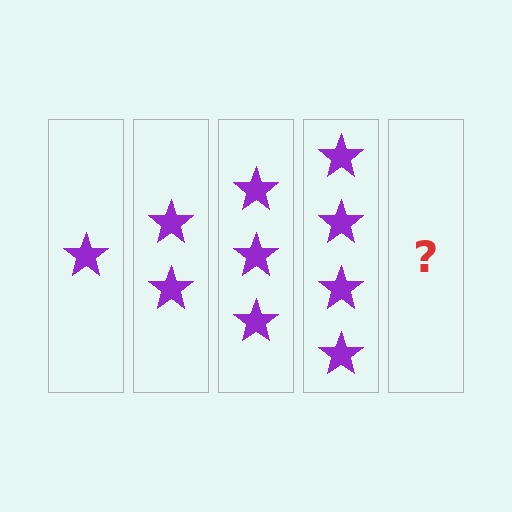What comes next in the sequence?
The next element should be 5 stars.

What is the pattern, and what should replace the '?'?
The pattern is that each step adds one more star. The '?' should be 5 stars.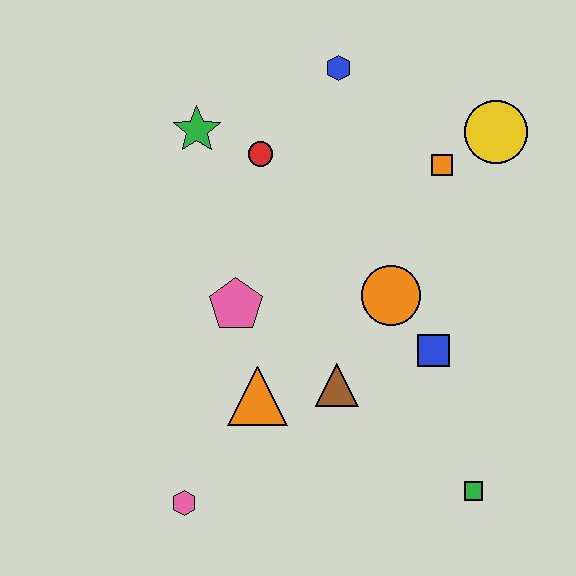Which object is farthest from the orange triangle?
The yellow circle is farthest from the orange triangle.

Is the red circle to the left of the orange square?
Yes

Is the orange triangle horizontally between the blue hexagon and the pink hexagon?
Yes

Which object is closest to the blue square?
The orange circle is closest to the blue square.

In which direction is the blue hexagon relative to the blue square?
The blue hexagon is above the blue square.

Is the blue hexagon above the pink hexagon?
Yes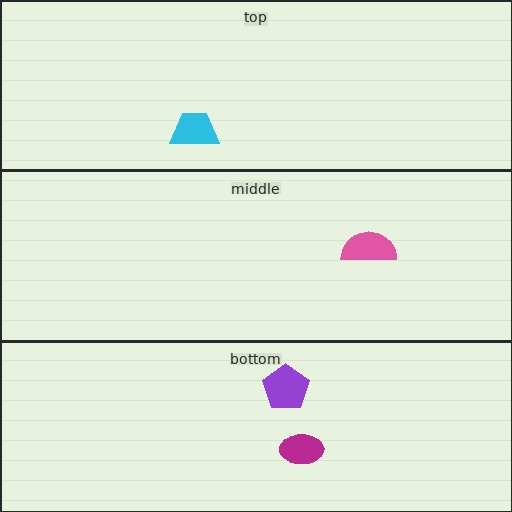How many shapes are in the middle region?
1.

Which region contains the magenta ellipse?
The bottom region.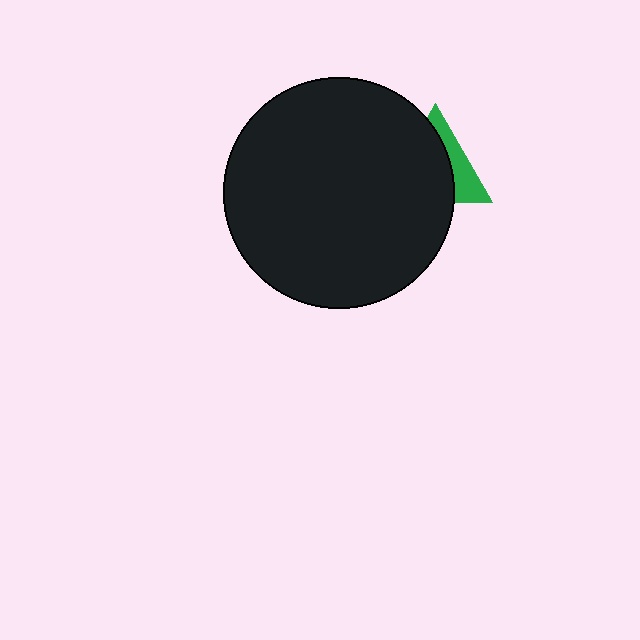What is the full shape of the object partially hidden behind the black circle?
The partially hidden object is a green triangle.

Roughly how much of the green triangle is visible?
A small part of it is visible (roughly 34%).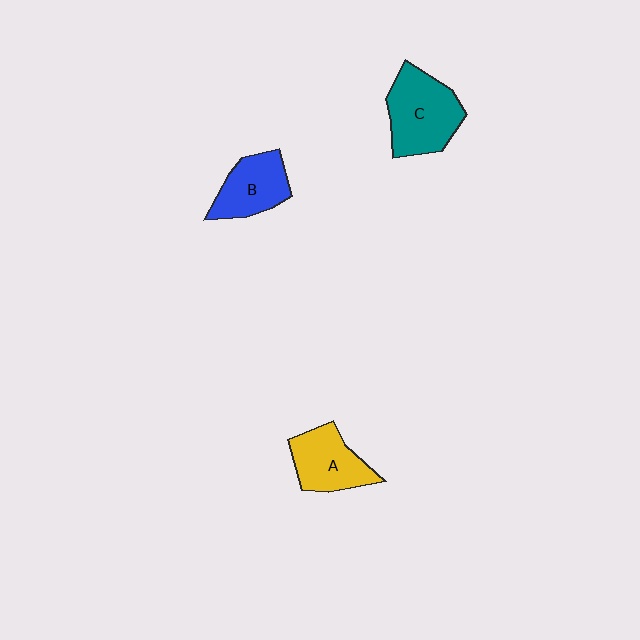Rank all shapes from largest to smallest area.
From largest to smallest: C (teal), A (yellow), B (blue).